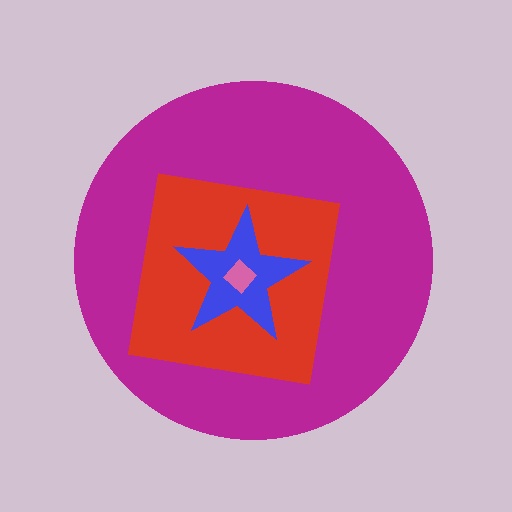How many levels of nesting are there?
4.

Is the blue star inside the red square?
Yes.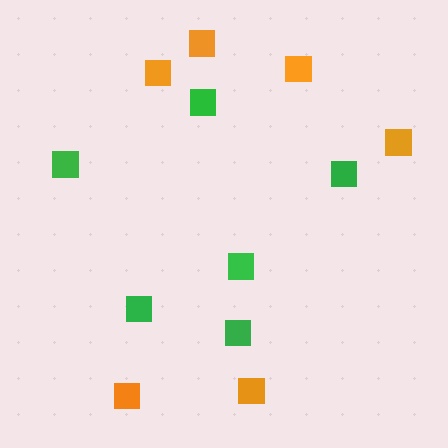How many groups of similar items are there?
There are 2 groups: one group of orange squares (6) and one group of green squares (6).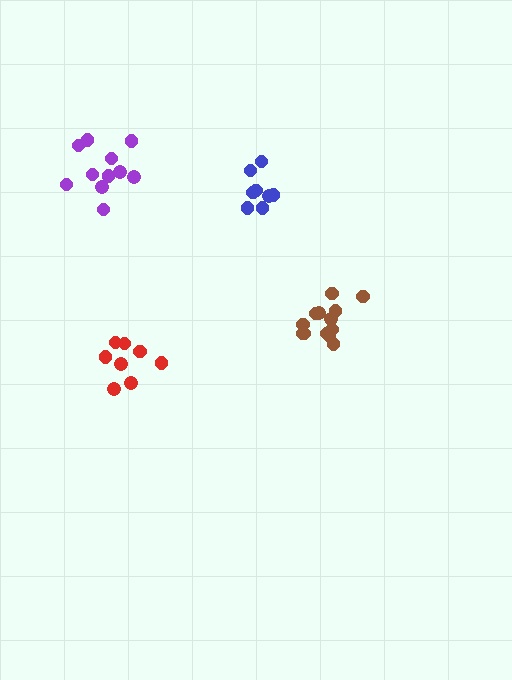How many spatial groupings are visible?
There are 4 spatial groupings.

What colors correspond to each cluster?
The clusters are colored: blue, red, brown, purple.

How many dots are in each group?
Group 1: 8 dots, Group 2: 8 dots, Group 3: 13 dots, Group 4: 11 dots (40 total).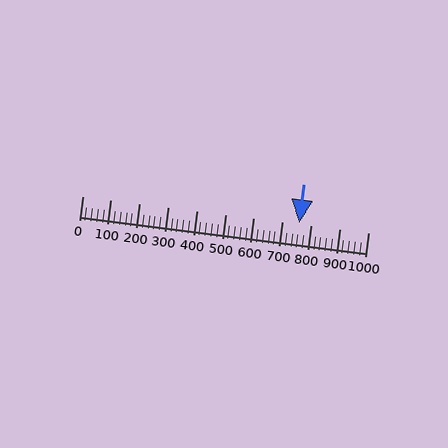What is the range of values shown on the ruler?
The ruler shows values from 0 to 1000.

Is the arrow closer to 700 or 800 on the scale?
The arrow is closer to 800.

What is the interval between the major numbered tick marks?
The major tick marks are spaced 100 units apart.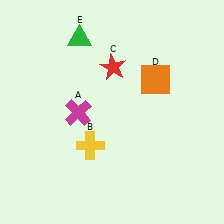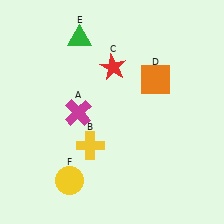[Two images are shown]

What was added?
A yellow circle (F) was added in Image 2.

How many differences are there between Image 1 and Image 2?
There is 1 difference between the two images.